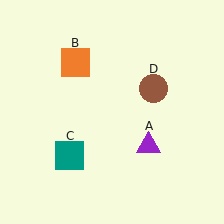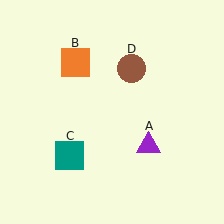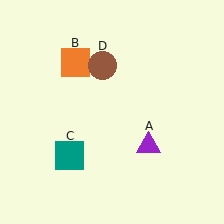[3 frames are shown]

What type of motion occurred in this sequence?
The brown circle (object D) rotated counterclockwise around the center of the scene.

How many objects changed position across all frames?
1 object changed position: brown circle (object D).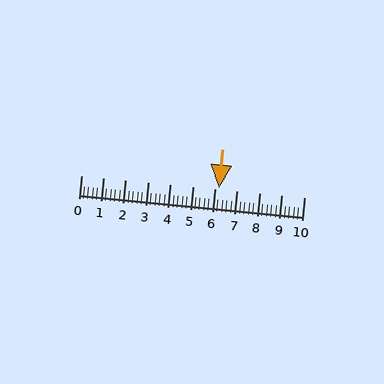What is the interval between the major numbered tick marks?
The major tick marks are spaced 1 units apart.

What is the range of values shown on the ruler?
The ruler shows values from 0 to 10.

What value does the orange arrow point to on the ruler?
The orange arrow points to approximately 6.2.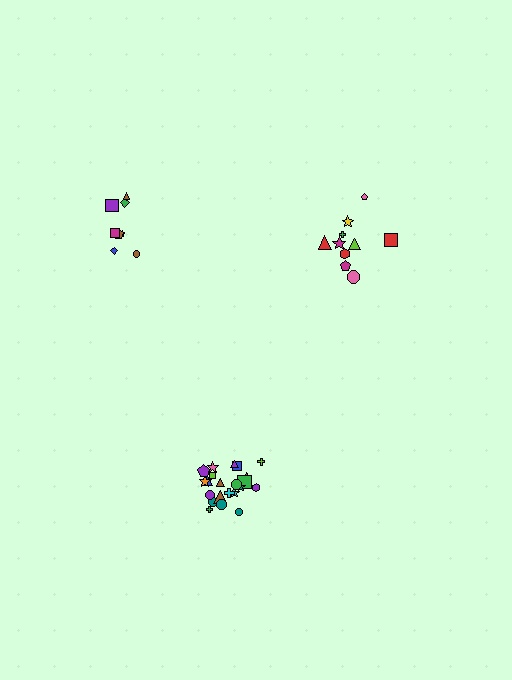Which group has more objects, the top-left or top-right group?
The top-right group.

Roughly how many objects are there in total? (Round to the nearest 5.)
Roughly 40 objects in total.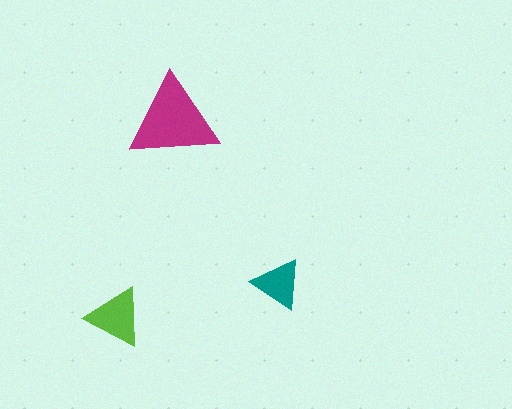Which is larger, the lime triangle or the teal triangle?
The lime one.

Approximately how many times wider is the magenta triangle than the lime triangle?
About 1.5 times wider.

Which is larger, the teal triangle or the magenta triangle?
The magenta one.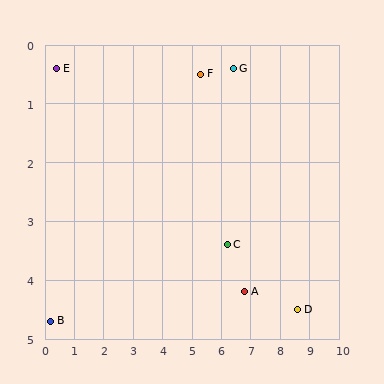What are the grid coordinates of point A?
Point A is at approximately (6.8, 4.2).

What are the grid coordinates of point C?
Point C is at approximately (6.2, 3.4).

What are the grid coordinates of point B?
Point B is at approximately (0.2, 4.7).